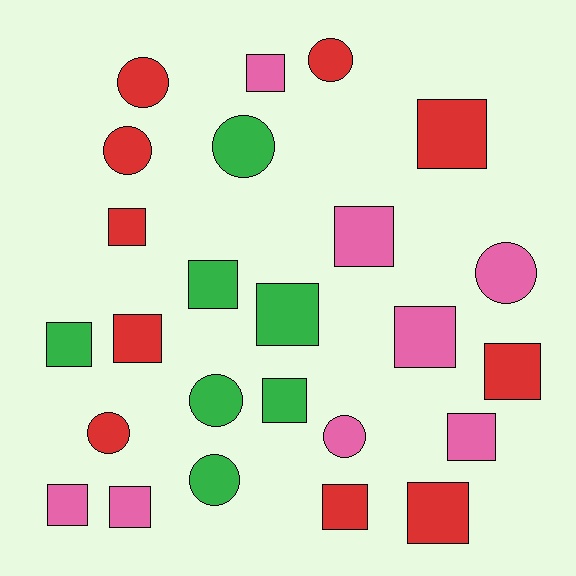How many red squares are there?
There are 6 red squares.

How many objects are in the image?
There are 25 objects.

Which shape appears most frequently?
Square, with 16 objects.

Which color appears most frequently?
Red, with 10 objects.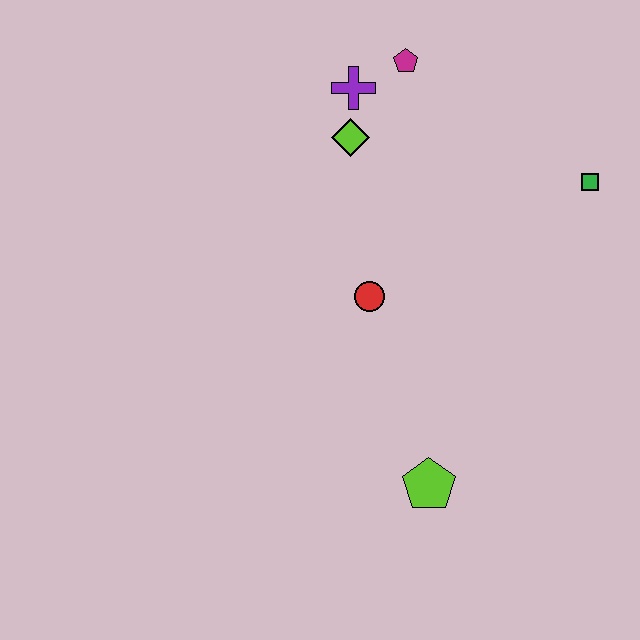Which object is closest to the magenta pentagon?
The purple cross is closest to the magenta pentagon.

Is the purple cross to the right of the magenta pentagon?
No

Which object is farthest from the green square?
The lime pentagon is farthest from the green square.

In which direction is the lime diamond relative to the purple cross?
The lime diamond is below the purple cross.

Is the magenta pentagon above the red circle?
Yes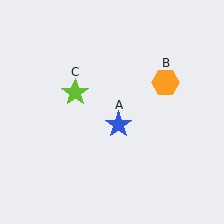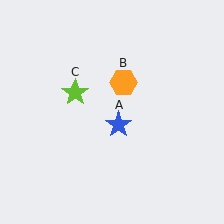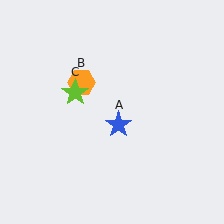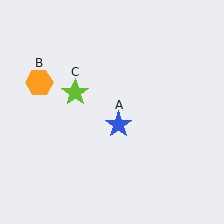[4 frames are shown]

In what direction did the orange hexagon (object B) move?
The orange hexagon (object B) moved left.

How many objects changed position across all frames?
1 object changed position: orange hexagon (object B).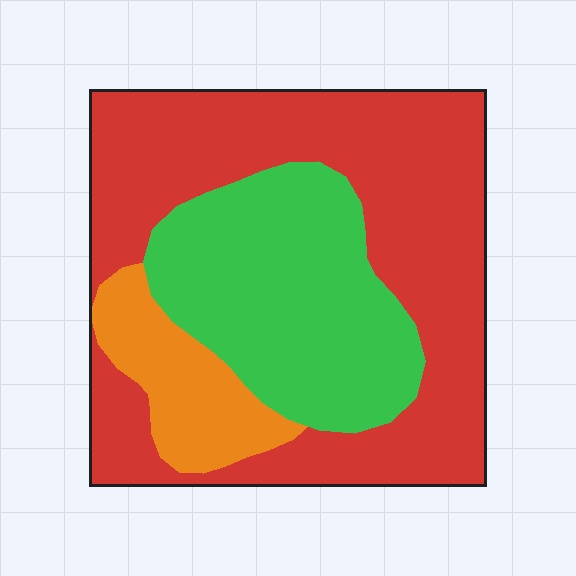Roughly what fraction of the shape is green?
Green covers 32% of the shape.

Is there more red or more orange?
Red.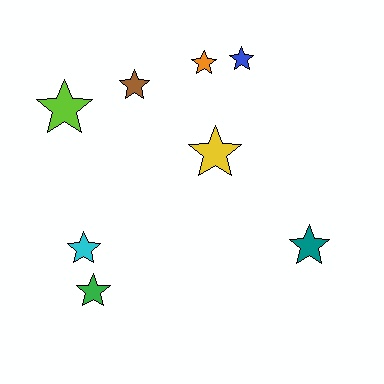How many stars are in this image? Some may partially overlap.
There are 8 stars.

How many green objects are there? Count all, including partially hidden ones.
There is 1 green object.